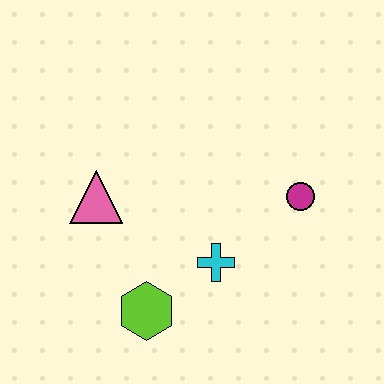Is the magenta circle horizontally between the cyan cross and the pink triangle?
No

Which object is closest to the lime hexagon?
The cyan cross is closest to the lime hexagon.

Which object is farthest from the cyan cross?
The pink triangle is farthest from the cyan cross.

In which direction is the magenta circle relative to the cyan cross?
The magenta circle is to the right of the cyan cross.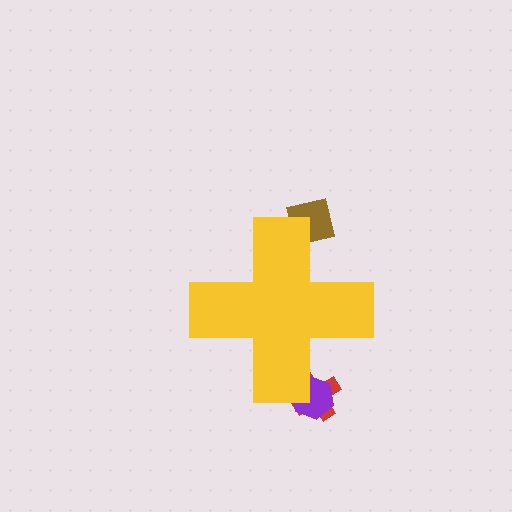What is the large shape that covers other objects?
A yellow cross.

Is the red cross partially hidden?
Yes, the red cross is partially hidden behind the yellow cross.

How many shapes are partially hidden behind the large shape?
3 shapes are partially hidden.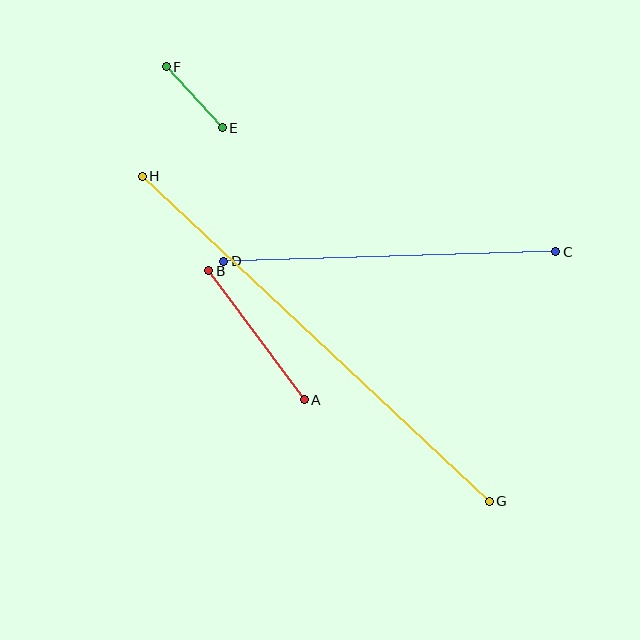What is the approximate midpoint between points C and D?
The midpoint is at approximately (390, 256) pixels.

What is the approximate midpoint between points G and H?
The midpoint is at approximately (316, 339) pixels.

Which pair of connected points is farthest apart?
Points G and H are farthest apart.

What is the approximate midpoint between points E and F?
The midpoint is at approximately (194, 97) pixels.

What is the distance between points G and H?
The distance is approximately 476 pixels.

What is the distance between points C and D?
The distance is approximately 332 pixels.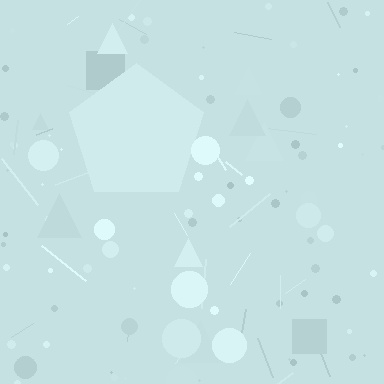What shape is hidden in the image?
A pentagon is hidden in the image.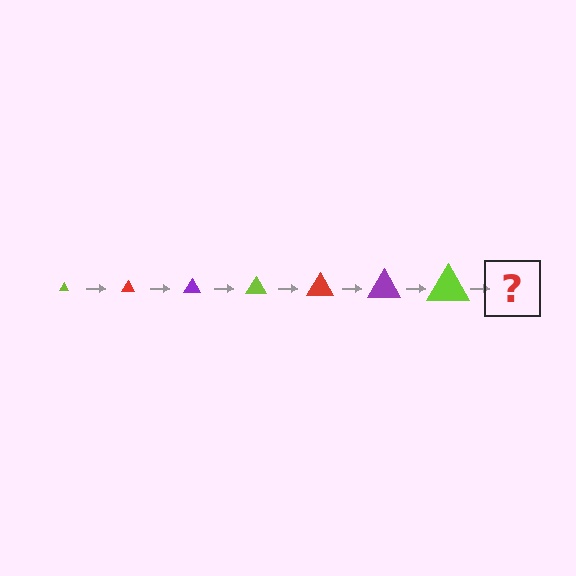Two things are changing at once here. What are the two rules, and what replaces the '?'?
The two rules are that the triangle grows larger each step and the color cycles through lime, red, and purple. The '?' should be a red triangle, larger than the previous one.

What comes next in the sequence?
The next element should be a red triangle, larger than the previous one.